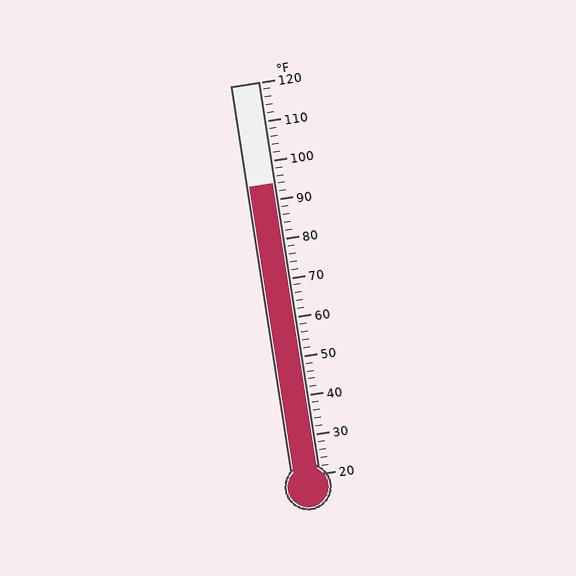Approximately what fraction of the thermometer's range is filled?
The thermometer is filled to approximately 75% of its range.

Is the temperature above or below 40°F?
The temperature is above 40°F.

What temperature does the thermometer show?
The thermometer shows approximately 94°F.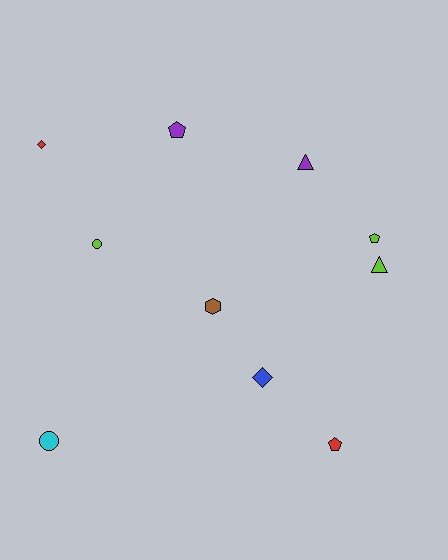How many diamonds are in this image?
There are 2 diamonds.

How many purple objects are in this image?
There are 2 purple objects.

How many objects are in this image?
There are 10 objects.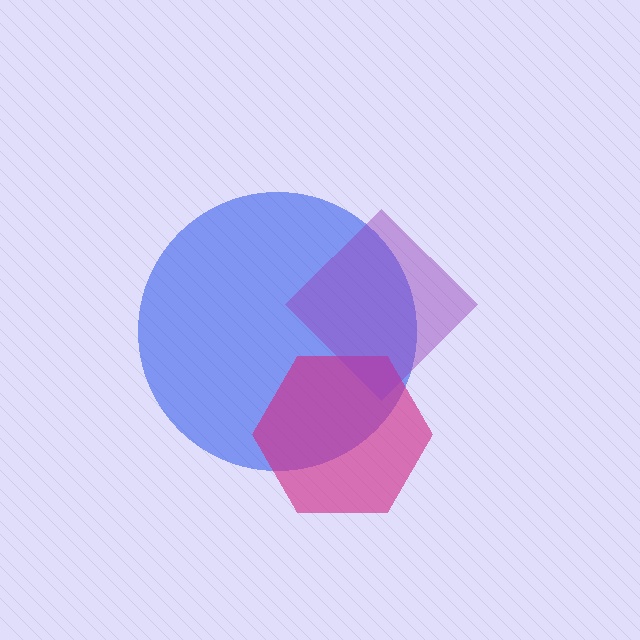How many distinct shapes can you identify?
There are 3 distinct shapes: a blue circle, a magenta hexagon, a purple diamond.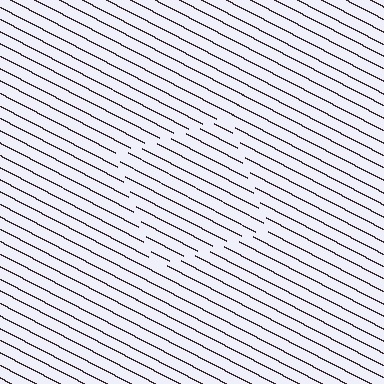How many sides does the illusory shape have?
4 sides — the line-ends trace a square.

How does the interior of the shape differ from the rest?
The interior of the shape contains the same grating, shifted by half a period — the contour is defined by the phase discontinuity where line-ends from the inner and outer gratings abut.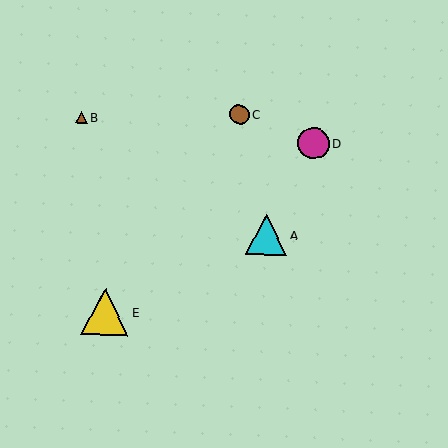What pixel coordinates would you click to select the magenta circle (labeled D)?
Click at (313, 143) to select the magenta circle D.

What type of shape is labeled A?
Shape A is a cyan triangle.